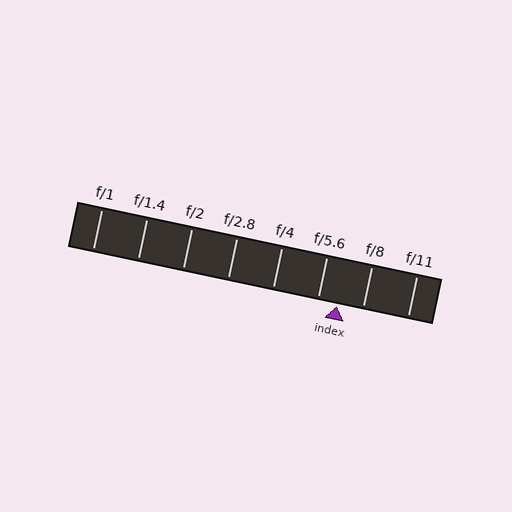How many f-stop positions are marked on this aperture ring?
There are 8 f-stop positions marked.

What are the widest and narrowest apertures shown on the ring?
The widest aperture shown is f/1 and the narrowest is f/11.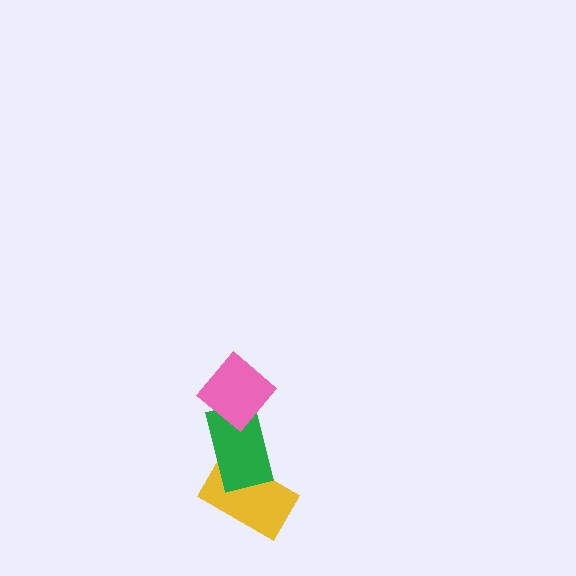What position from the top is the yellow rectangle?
The yellow rectangle is 3rd from the top.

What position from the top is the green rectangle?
The green rectangle is 2nd from the top.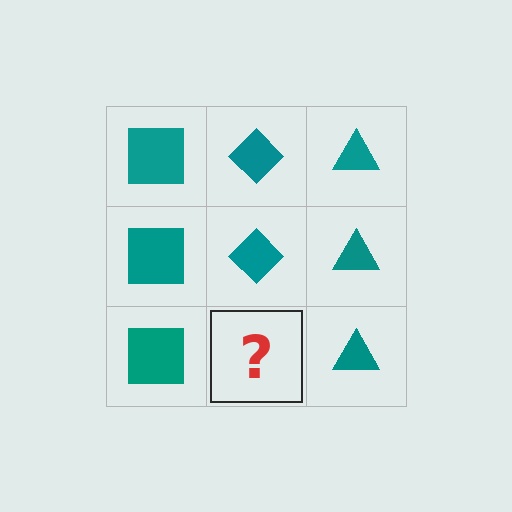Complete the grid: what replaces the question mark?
The question mark should be replaced with a teal diamond.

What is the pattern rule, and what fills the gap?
The rule is that each column has a consistent shape. The gap should be filled with a teal diamond.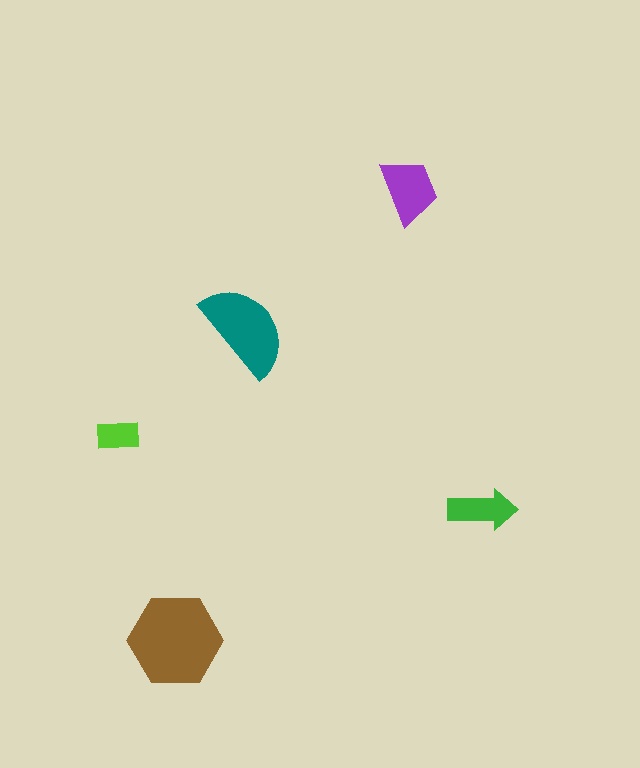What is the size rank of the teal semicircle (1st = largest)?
2nd.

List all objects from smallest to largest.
The lime rectangle, the green arrow, the purple trapezoid, the teal semicircle, the brown hexagon.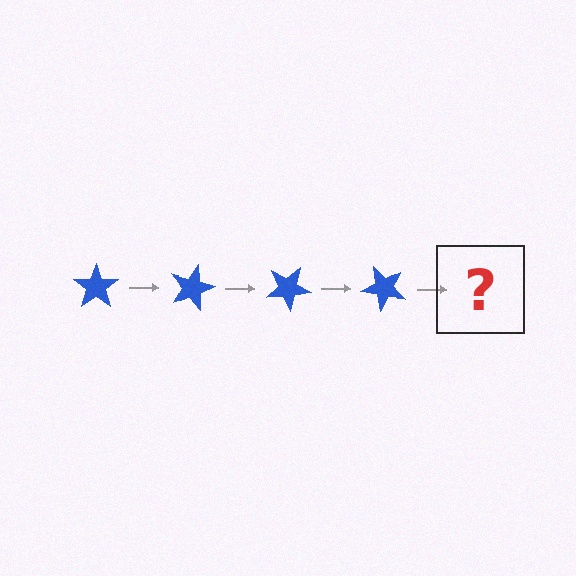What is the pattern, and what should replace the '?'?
The pattern is that the star rotates 15 degrees each step. The '?' should be a blue star rotated 60 degrees.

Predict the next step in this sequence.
The next step is a blue star rotated 60 degrees.